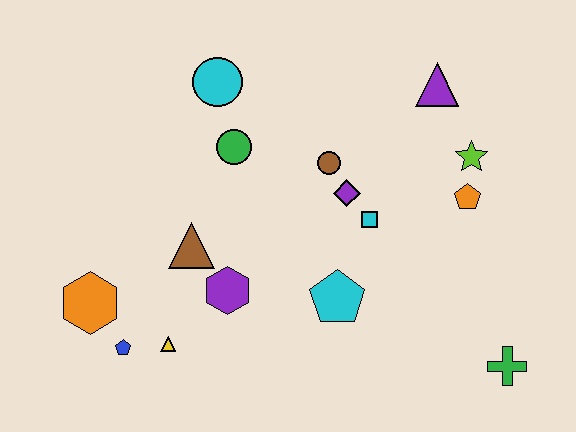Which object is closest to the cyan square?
The purple diamond is closest to the cyan square.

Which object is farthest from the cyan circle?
The green cross is farthest from the cyan circle.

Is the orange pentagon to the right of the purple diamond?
Yes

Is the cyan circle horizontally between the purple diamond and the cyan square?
No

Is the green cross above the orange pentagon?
No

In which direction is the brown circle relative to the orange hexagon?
The brown circle is to the right of the orange hexagon.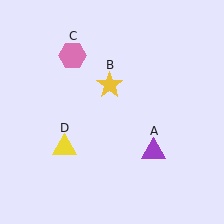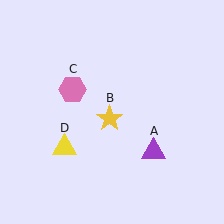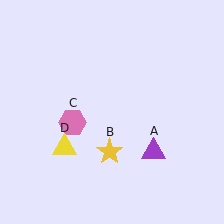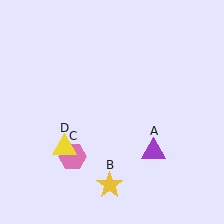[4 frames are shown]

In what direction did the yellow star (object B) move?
The yellow star (object B) moved down.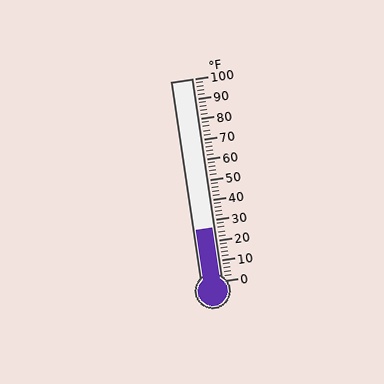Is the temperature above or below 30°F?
The temperature is below 30°F.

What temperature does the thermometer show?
The thermometer shows approximately 26°F.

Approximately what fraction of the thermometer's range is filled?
The thermometer is filled to approximately 25% of its range.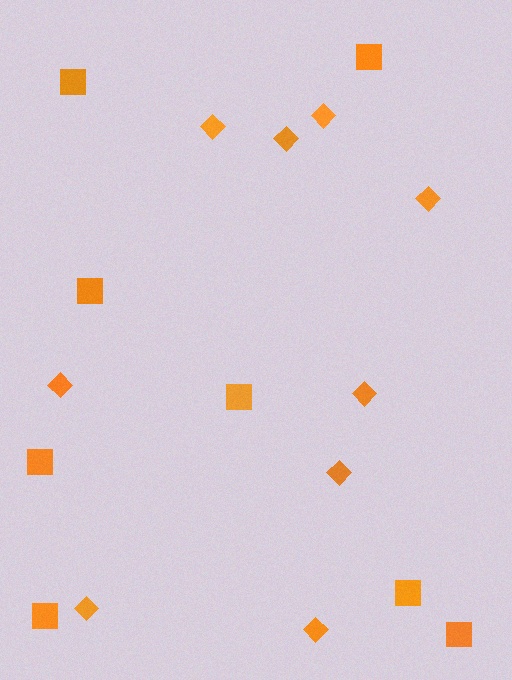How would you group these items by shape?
There are 2 groups: one group of squares (8) and one group of diamonds (9).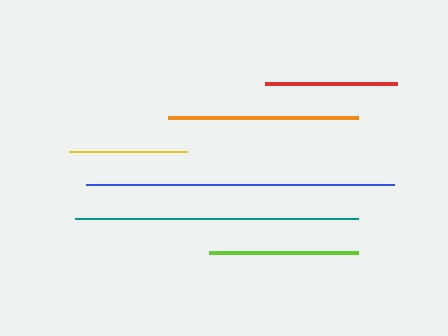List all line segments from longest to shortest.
From longest to shortest: blue, teal, orange, lime, red, yellow.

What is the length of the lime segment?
The lime segment is approximately 149 pixels long.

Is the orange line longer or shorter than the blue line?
The blue line is longer than the orange line.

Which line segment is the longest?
The blue line is the longest at approximately 307 pixels.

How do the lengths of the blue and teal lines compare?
The blue and teal lines are approximately the same length.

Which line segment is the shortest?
The yellow line is the shortest at approximately 118 pixels.